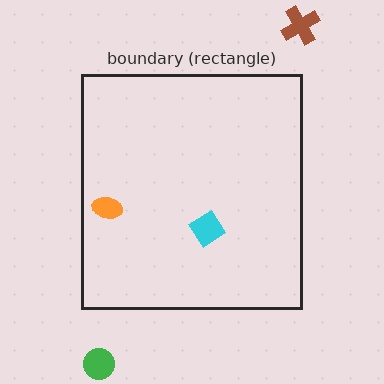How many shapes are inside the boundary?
2 inside, 2 outside.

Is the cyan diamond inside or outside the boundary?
Inside.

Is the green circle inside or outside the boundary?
Outside.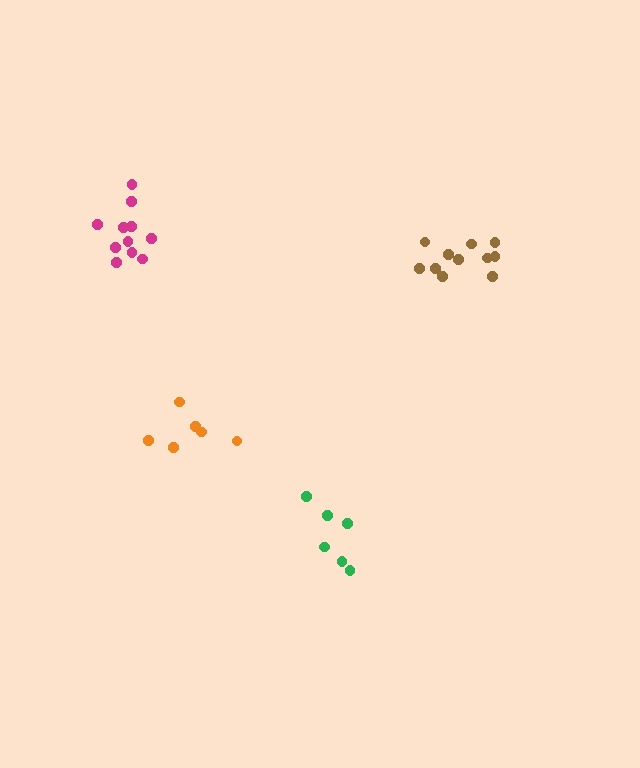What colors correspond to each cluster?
The clusters are colored: orange, magenta, brown, green.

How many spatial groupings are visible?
There are 4 spatial groupings.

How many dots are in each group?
Group 1: 6 dots, Group 2: 11 dots, Group 3: 11 dots, Group 4: 6 dots (34 total).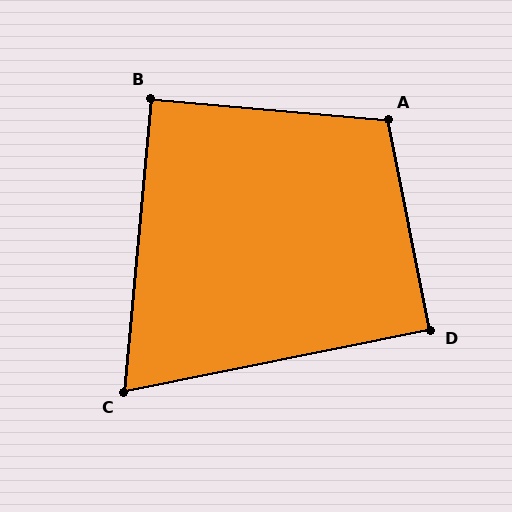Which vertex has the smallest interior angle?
C, at approximately 73 degrees.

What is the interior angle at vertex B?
Approximately 90 degrees (approximately right).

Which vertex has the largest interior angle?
A, at approximately 107 degrees.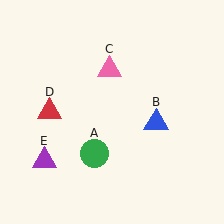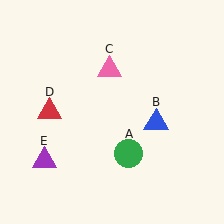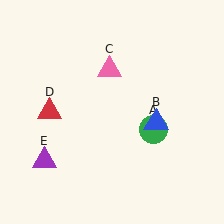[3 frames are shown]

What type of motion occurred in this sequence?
The green circle (object A) rotated counterclockwise around the center of the scene.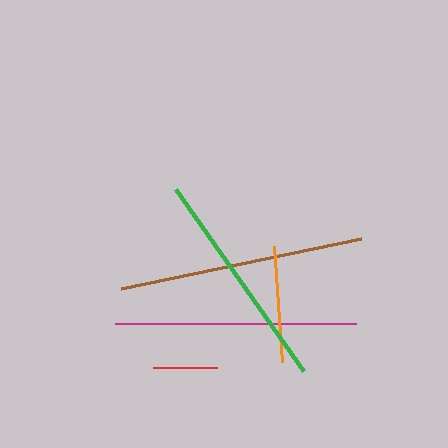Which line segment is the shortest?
The red line is the shortest at approximately 65 pixels.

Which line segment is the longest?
The brown line is the longest at approximately 245 pixels.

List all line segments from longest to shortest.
From longest to shortest: brown, magenta, green, orange, red.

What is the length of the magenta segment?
The magenta segment is approximately 241 pixels long.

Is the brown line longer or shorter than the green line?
The brown line is longer than the green line.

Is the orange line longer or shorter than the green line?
The green line is longer than the orange line.